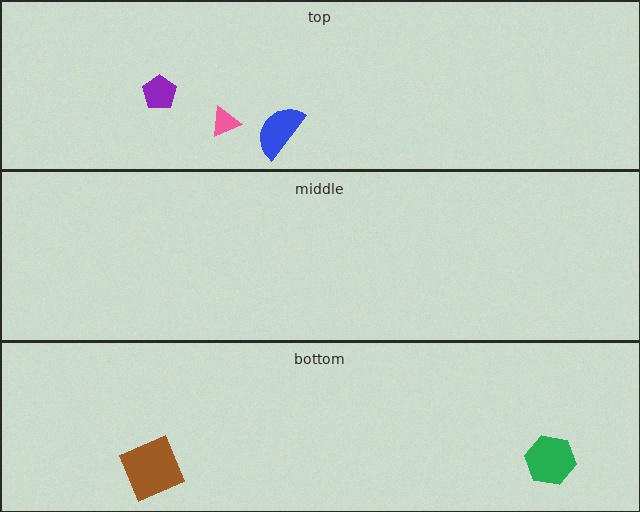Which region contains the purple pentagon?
The top region.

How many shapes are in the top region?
3.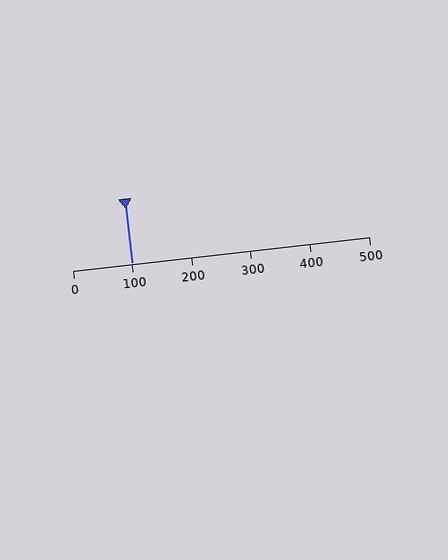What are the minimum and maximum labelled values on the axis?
The axis runs from 0 to 500.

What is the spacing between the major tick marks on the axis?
The major ticks are spaced 100 apart.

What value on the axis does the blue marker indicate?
The marker indicates approximately 100.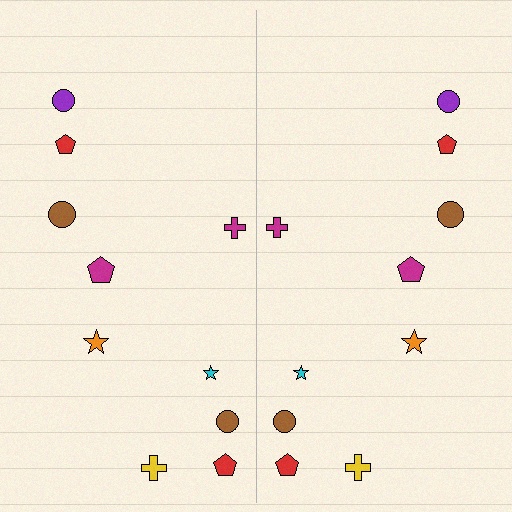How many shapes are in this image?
There are 20 shapes in this image.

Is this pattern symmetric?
Yes, this pattern has bilateral (reflection) symmetry.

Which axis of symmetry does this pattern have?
The pattern has a vertical axis of symmetry running through the center of the image.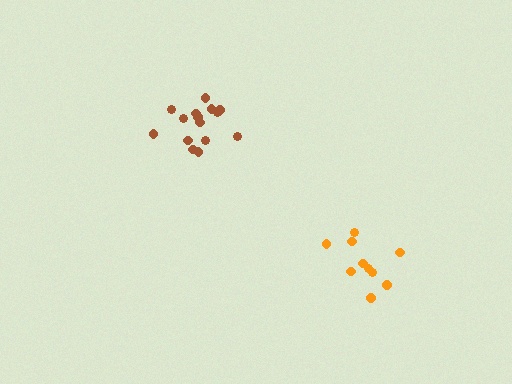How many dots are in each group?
Group 1: 10 dots, Group 2: 15 dots (25 total).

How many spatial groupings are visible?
There are 2 spatial groupings.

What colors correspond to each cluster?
The clusters are colored: orange, brown.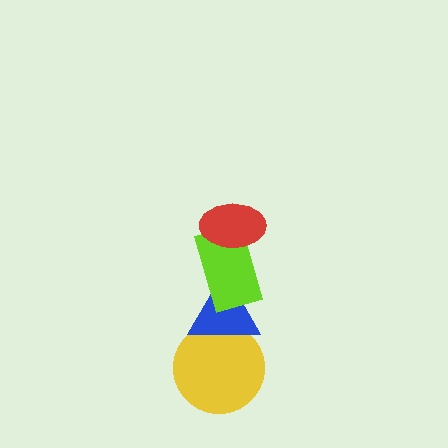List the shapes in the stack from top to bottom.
From top to bottom: the red ellipse, the lime rectangle, the blue triangle, the yellow circle.